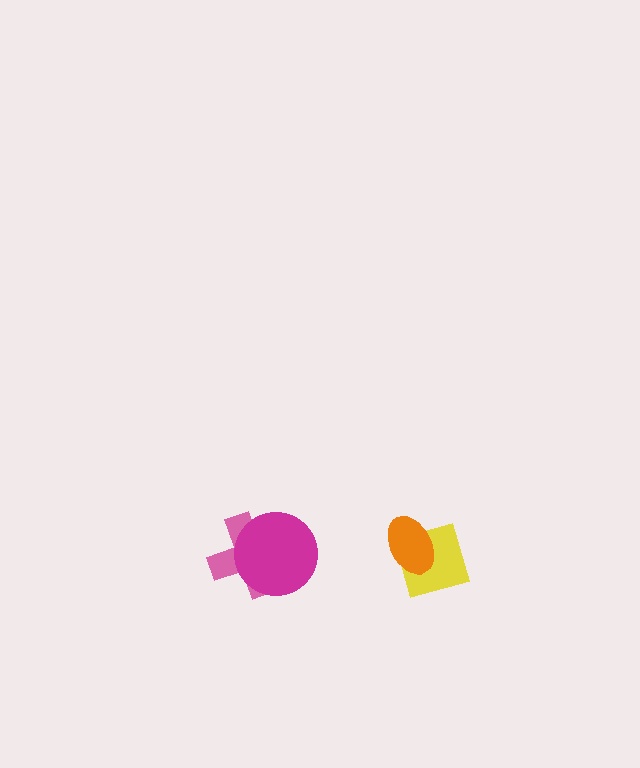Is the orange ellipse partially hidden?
No, no other shape covers it.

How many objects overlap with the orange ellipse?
1 object overlaps with the orange ellipse.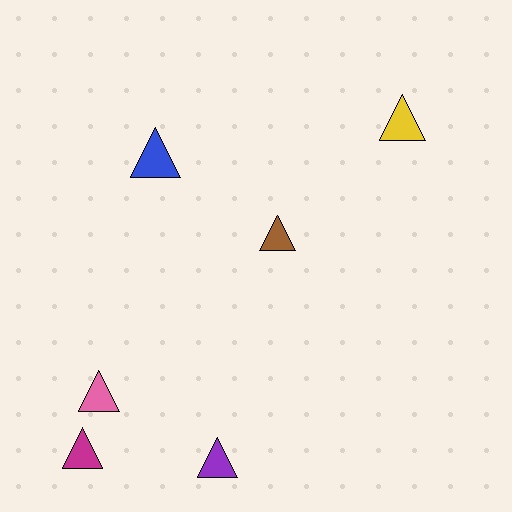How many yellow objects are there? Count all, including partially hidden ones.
There is 1 yellow object.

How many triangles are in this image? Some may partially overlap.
There are 6 triangles.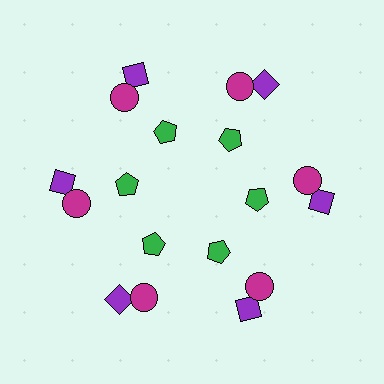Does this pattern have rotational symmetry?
Yes, this pattern has 6-fold rotational symmetry. It looks the same after rotating 60 degrees around the center.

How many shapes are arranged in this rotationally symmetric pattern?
There are 18 shapes, arranged in 6 groups of 3.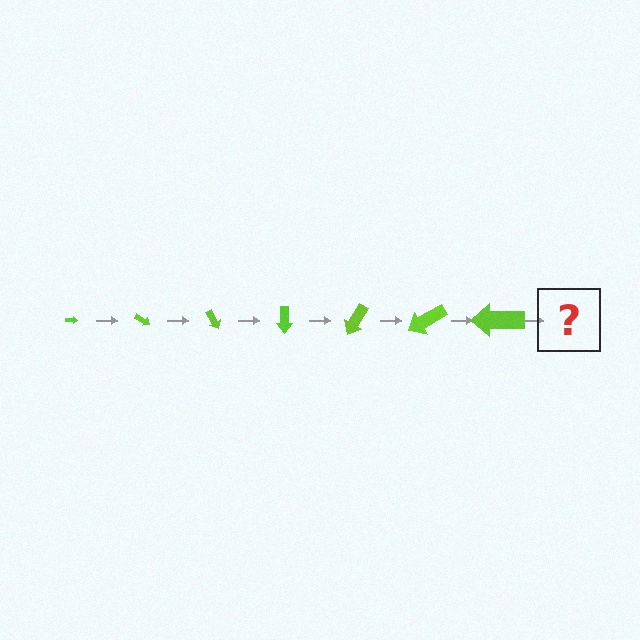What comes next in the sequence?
The next element should be an arrow, larger than the previous one and rotated 210 degrees from the start.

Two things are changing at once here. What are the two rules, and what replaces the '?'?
The two rules are that the arrow grows larger each step and it rotates 30 degrees each step. The '?' should be an arrow, larger than the previous one and rotated 210 degrees from the start.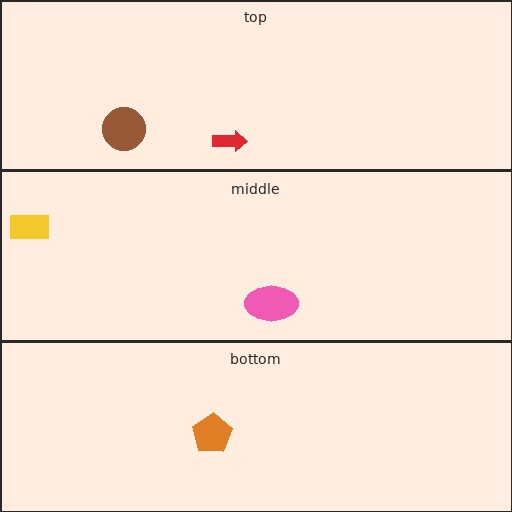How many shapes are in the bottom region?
1.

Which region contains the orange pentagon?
The bottom region.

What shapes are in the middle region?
The yellow rectangle, the pink ellipse.